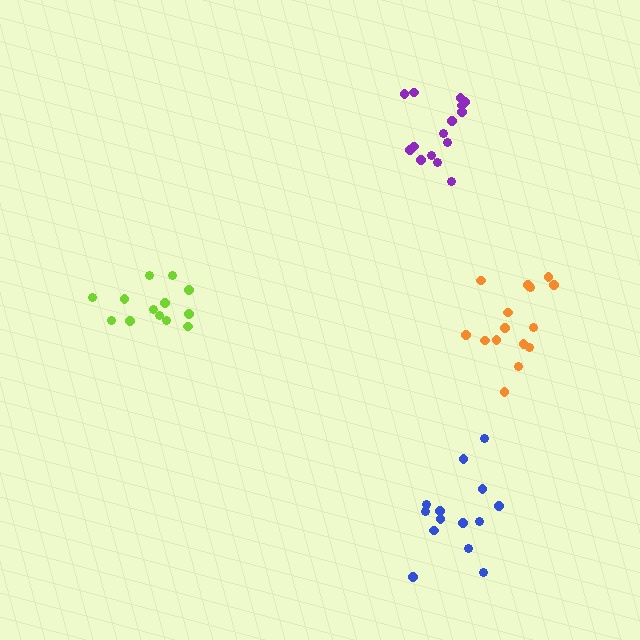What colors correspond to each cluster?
The clusters are colored: orange, lime, purple, blue.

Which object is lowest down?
The blue cluster is bottommost.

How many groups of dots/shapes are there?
There are 4 groups.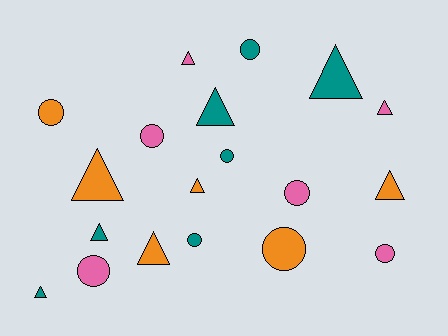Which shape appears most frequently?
Triangle, with 10 objects.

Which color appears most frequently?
Teal, with 7 objects.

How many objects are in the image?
There are 19 objects.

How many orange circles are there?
There are 2 orange circles.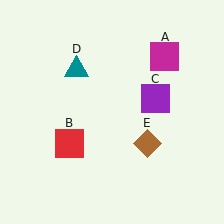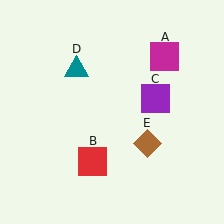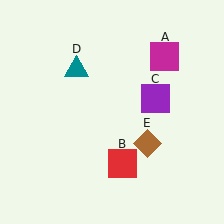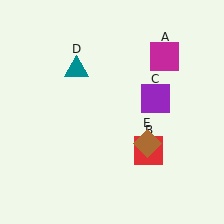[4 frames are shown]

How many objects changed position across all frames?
1 object changed position: red square (object B).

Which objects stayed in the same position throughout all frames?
Magenta square (object A) and purple square (object C) and teal triangle (object D) and brown diamond (object E) remained stationary.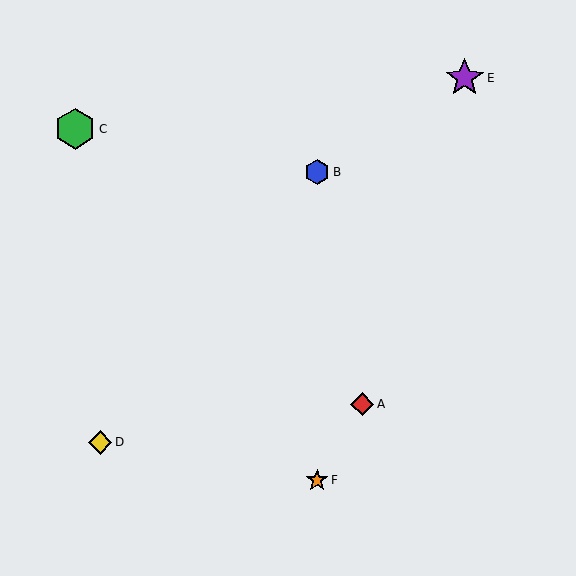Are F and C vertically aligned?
No, F is at x≈317 and C is at x≈75.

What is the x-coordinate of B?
Object B is at x≈317.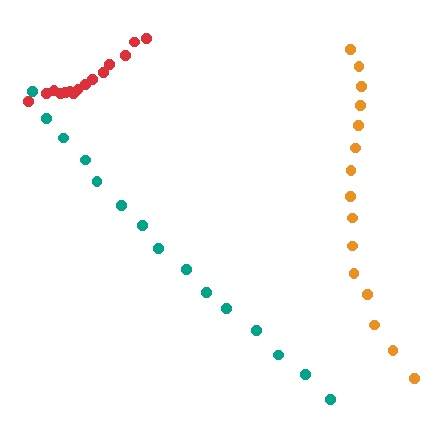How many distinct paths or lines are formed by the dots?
There are 3 distinct paths.